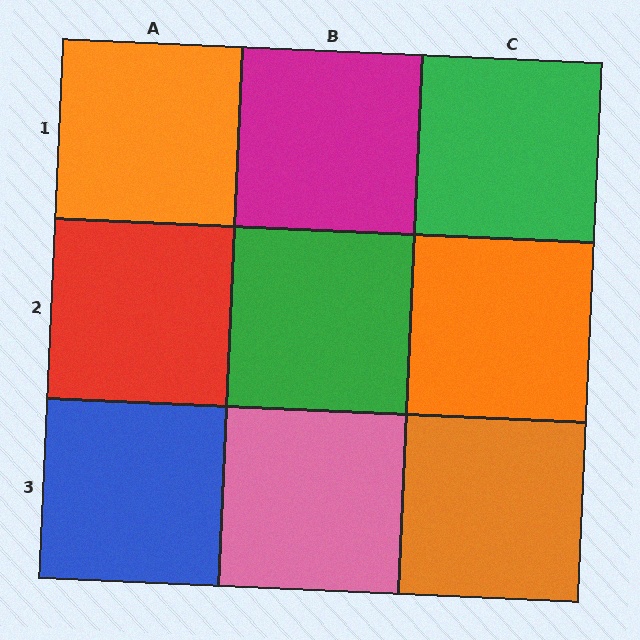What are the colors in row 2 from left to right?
Red, green, orange.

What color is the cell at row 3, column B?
Pink.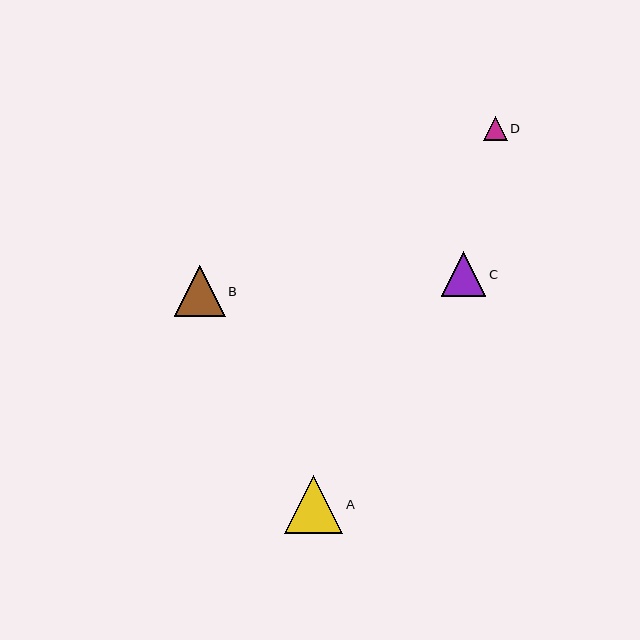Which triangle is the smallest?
Triangle D is the smallest with a size of approximately 24 pixels.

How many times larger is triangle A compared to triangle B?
Triangle A is approximately 1.1 times the size of triangle B.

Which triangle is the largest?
Triangle A is the largest with a size of approximately 58 pixels.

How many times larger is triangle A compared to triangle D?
Triangle A is approximately 2.4 times the size of triangle D.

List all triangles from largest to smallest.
From largest to smallest: A, B, C, D.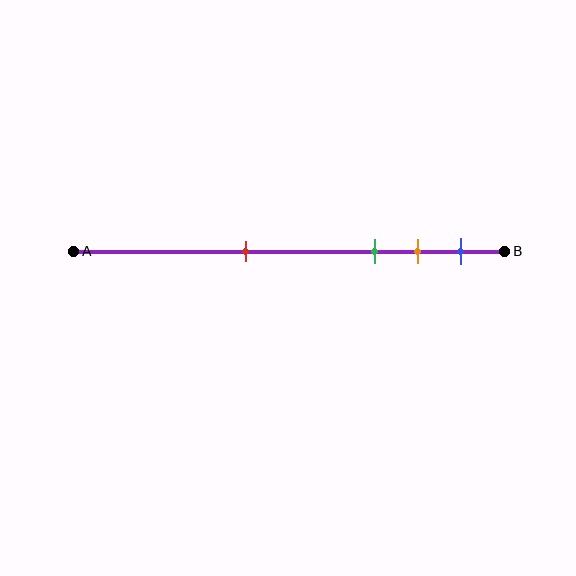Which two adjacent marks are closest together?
The orange and blue marks are the closest adjacent pair.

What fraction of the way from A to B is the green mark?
The green mark is approximately 70% (0.7) of the way from A to B.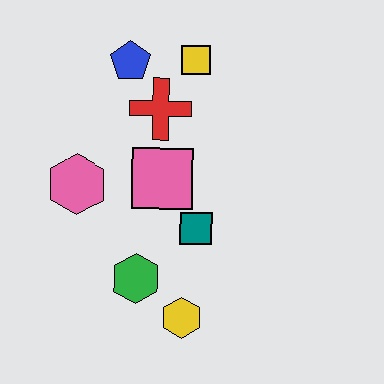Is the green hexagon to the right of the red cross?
No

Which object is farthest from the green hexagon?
The yellow square is farthest from the green hexagon.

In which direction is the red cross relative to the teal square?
The red cross is above the teal square.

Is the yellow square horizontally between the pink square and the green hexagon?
No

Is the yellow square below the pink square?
No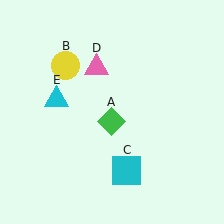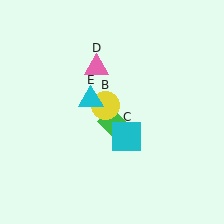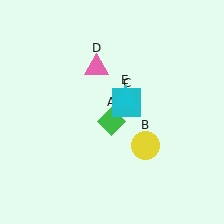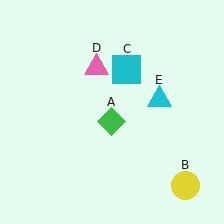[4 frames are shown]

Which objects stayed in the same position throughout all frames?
Green diamond (object A) and pink triangle (object D) remained stationary.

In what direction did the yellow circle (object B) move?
The yellow circle (object B) moved down and to the right.